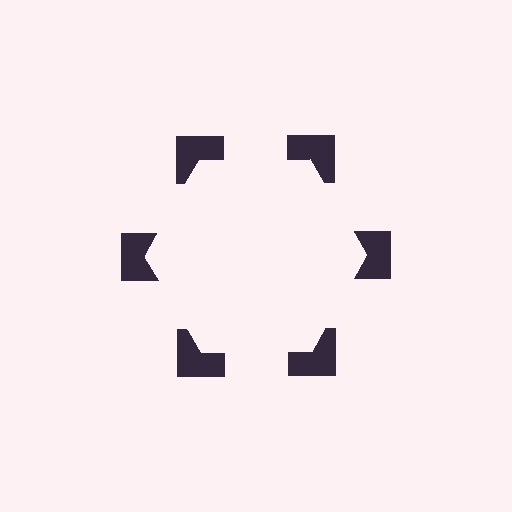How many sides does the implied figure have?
6 sides.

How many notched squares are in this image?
There are 6 — one at each vertex of the illusory hexagon.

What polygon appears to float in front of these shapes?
An illusory hexagon — its edges are inferred from the aligned wedge cuts in the notched squares, not physically drawn.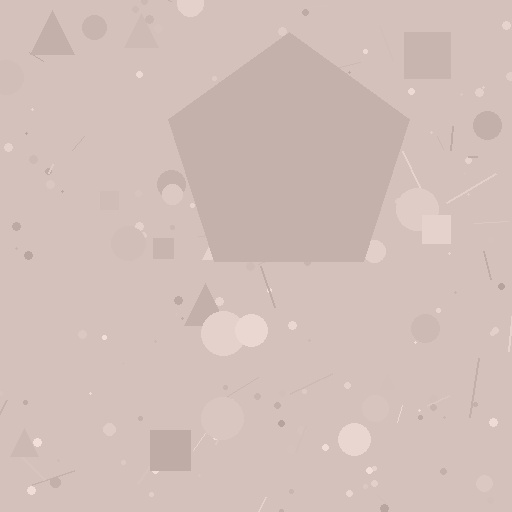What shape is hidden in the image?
A pentagon is hidden in the image.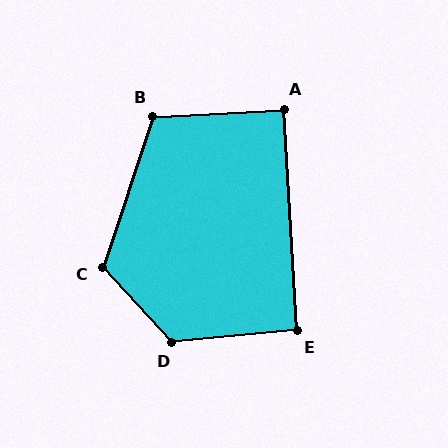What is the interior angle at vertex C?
Approximately 119 degrees (obtuse).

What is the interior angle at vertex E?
Approximately 92 degrees (approximately right).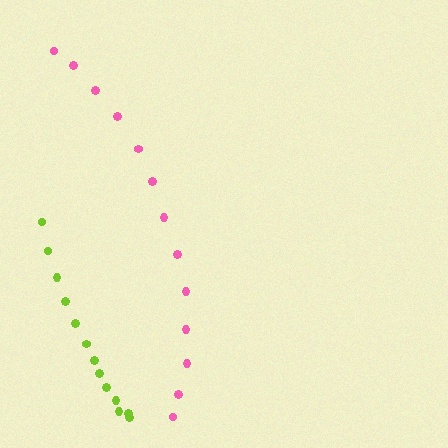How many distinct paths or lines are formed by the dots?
There are 2 distinct paths.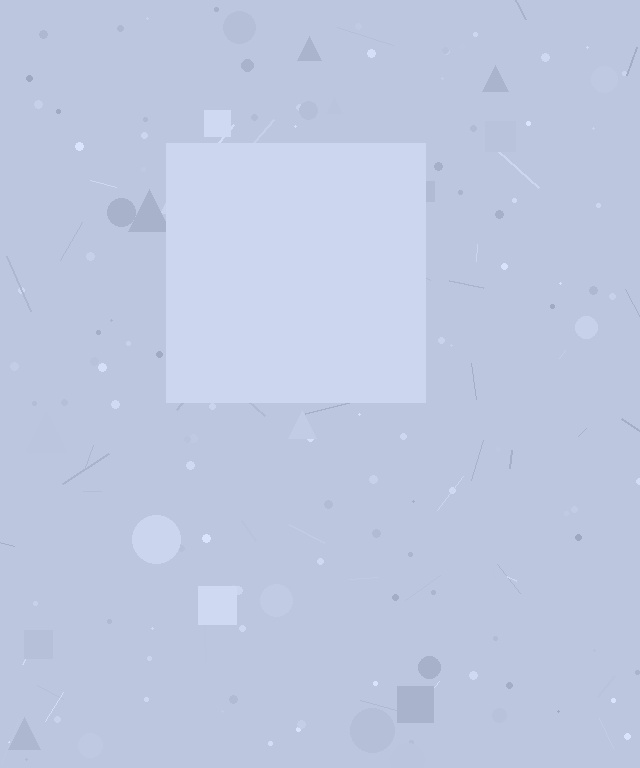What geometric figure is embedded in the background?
A square is embedded in the background.